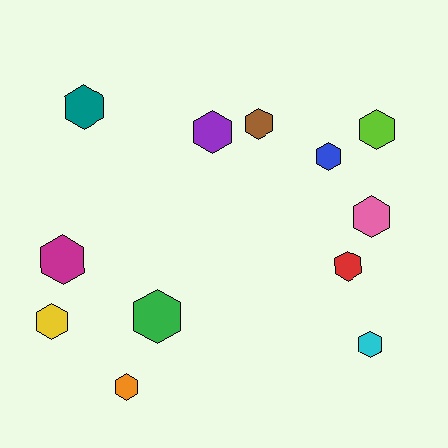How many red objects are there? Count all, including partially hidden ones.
There is 1 red object.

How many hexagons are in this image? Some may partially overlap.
There are 12 hexagons.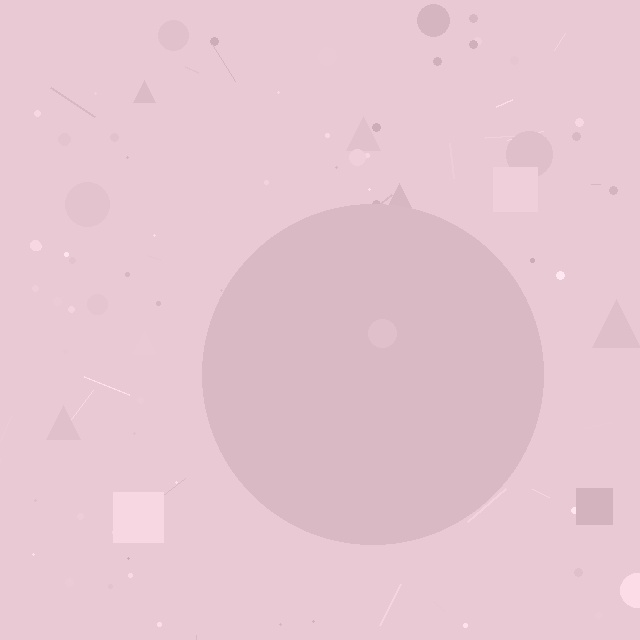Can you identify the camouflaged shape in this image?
The camouflaged shape is a circle.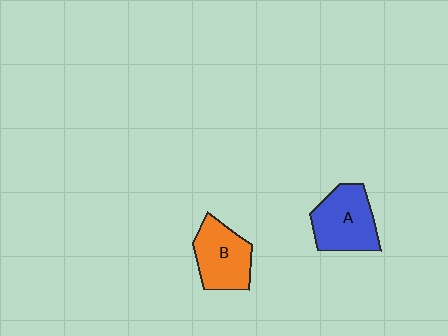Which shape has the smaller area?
Shape B (orange).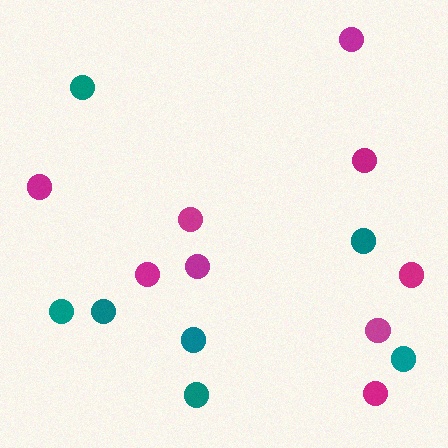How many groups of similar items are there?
There are 2 groups: one group of teal circles (7) and one group of magenta circles (9).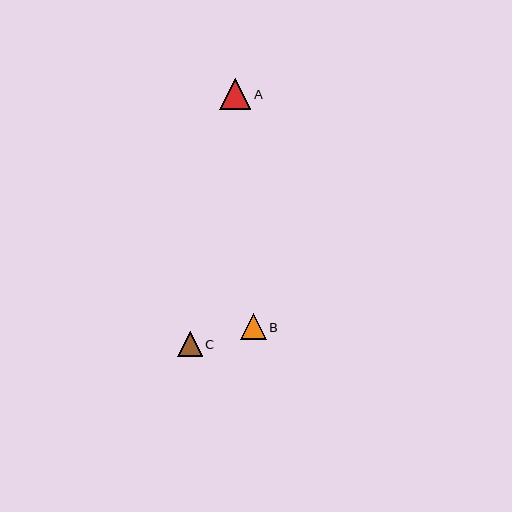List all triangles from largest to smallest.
From largest to smallest: A, B, C.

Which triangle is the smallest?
Triangle C is the smallest with a size of approximately 24 pixels.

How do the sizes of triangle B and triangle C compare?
Triangle B and triangle C are approximately the same size.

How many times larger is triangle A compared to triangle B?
Triangle A is approximately 1.2 times the size of triangle B.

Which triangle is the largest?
Triangle A is the largest with a size of approximately 31 pixels.